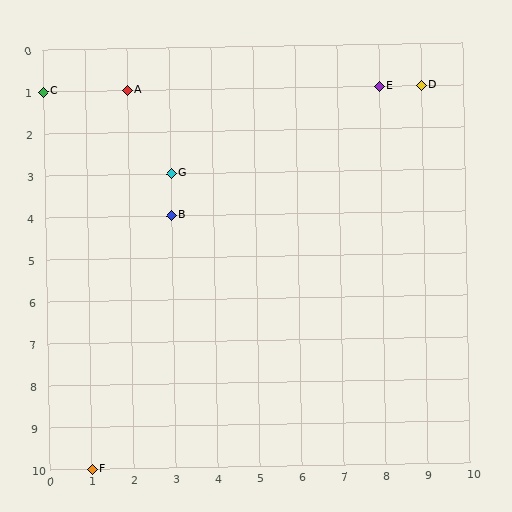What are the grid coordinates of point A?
Point A is at grid coordinates (2, 1).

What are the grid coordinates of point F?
Point F is at grid coordinates (1, 10).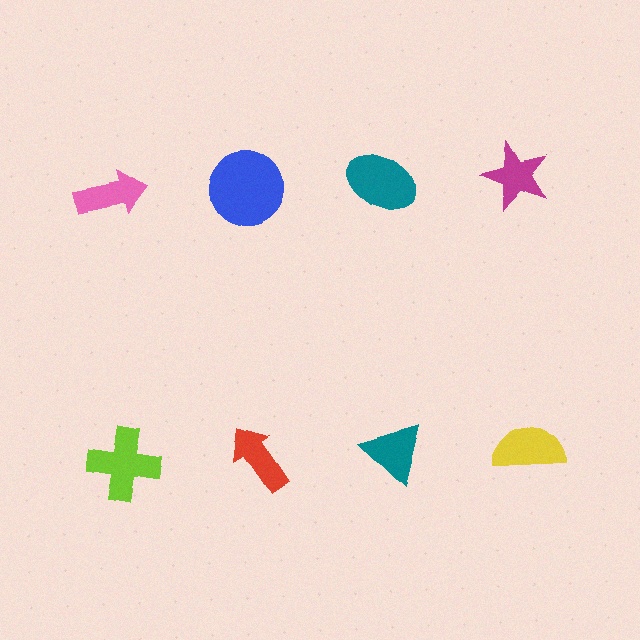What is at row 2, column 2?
A red arrow.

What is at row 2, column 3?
A teal triangle.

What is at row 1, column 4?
A magenta star.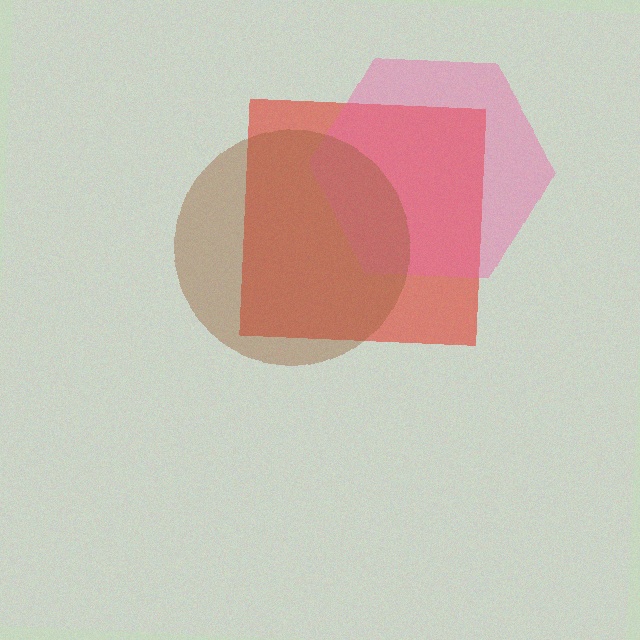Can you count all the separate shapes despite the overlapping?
Yes, there are 3 separate shapes.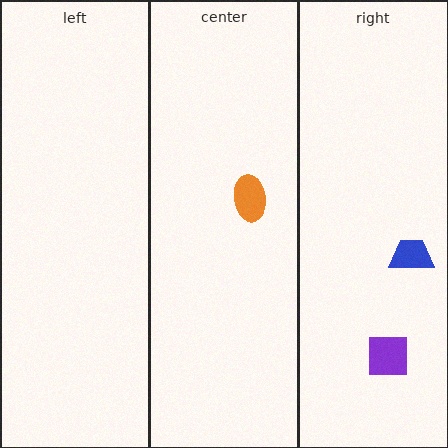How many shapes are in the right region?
2.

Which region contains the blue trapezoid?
The right region.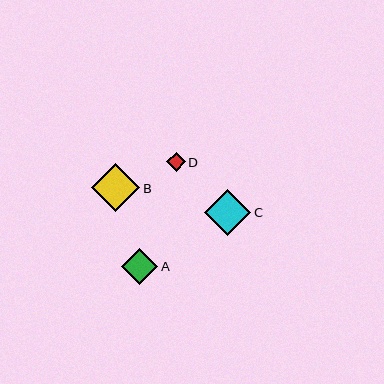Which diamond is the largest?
Diamond B is the largest with a size of approximately 49 pixels.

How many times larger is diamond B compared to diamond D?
Diamond B is approximately 2.6 times the size of diamond D.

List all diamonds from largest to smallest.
From largest to smallest: B, C, A, D.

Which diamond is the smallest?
Diamond D is the smallest with a size of approximately 19 pixels.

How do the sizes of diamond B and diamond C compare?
Diamond B and diamond C are approximately the same size.